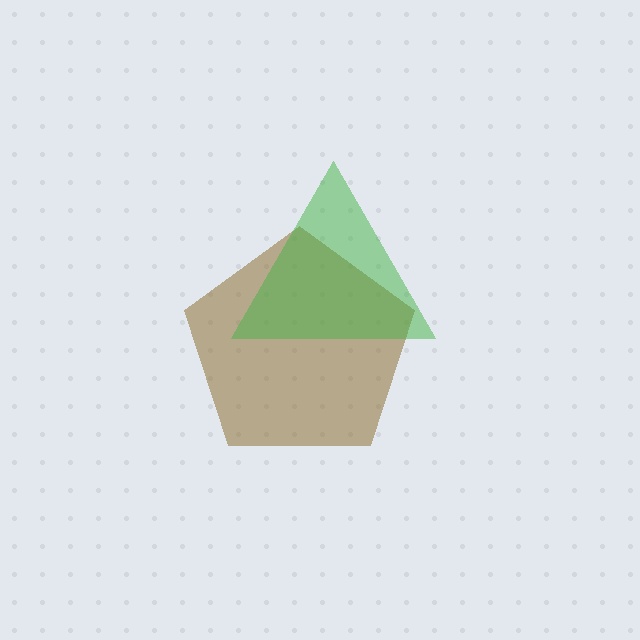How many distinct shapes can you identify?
There are 2 distinct shapes: a brown pentagon, a green triangle.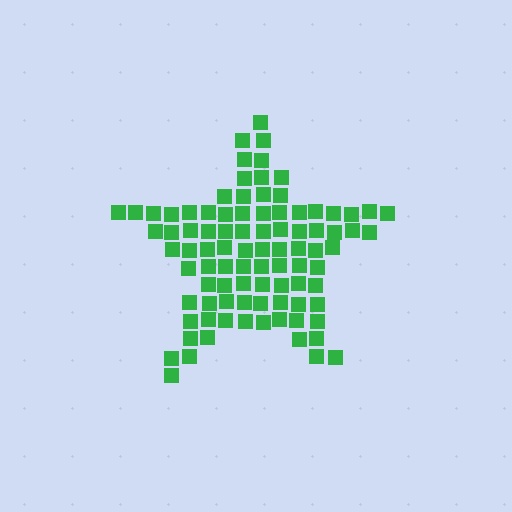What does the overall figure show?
The overall figure shows a star.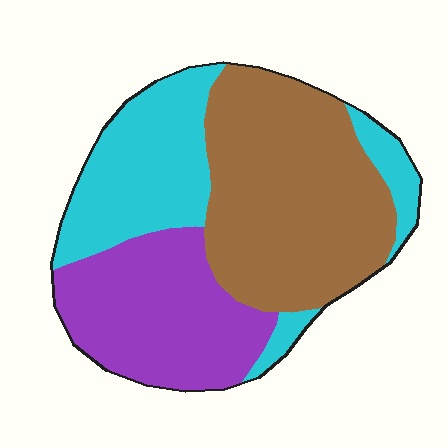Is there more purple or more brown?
Brown.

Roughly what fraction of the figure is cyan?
Cyan takes up about one third (1/3) of the figure.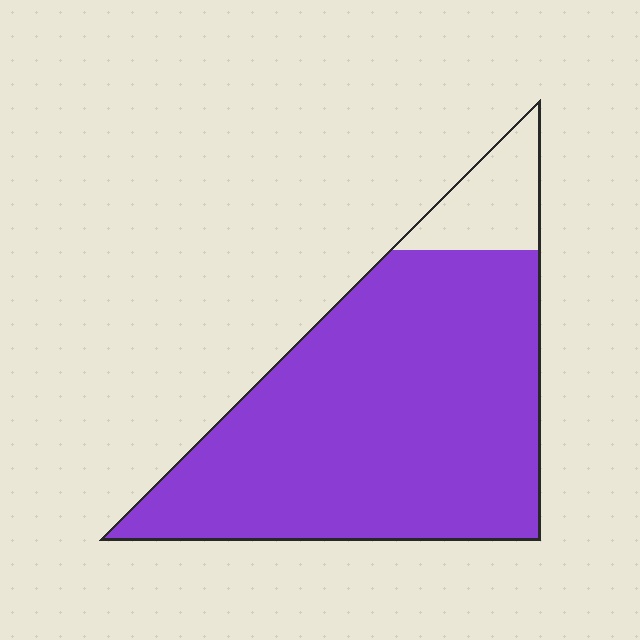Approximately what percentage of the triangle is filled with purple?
Approximately 90%.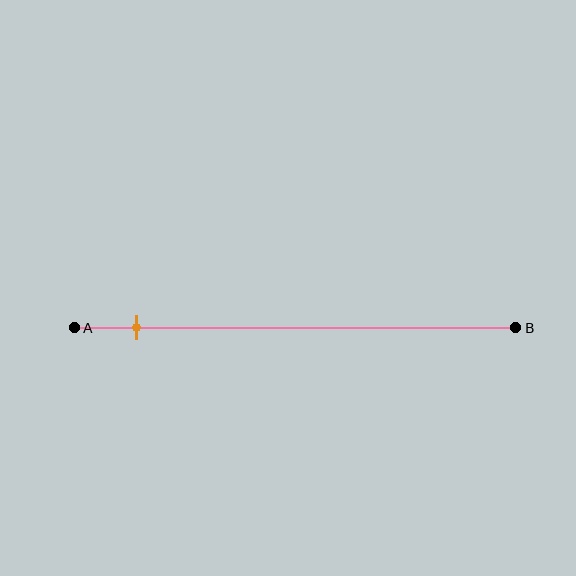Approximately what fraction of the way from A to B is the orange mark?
The orange mark is approximately 15% of the way from A to B.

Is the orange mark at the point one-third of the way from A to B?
No, the mark is at about 15% from A, not at the 33% one-third point.